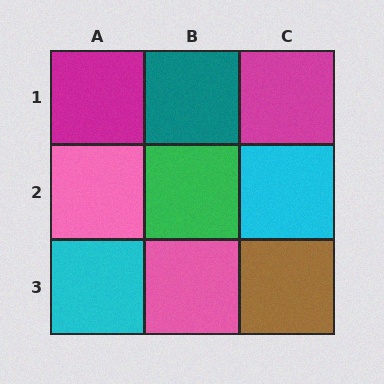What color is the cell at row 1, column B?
Teal.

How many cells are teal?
1 cell is teal.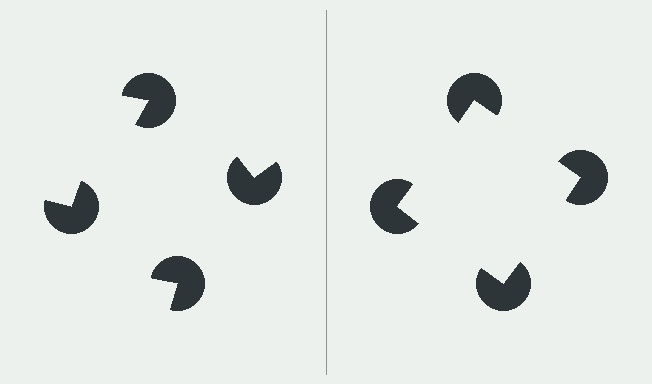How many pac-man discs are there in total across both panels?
8 — 4 on each side.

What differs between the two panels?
The pac-man discs are positioned identically on both sides; only the wedge orientations differ. On the right they align to a square; on the left they are misaligned.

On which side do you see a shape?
An illusory square appears on the right side. On the left side the wedge cuts are rotated, so no coherent shape forms.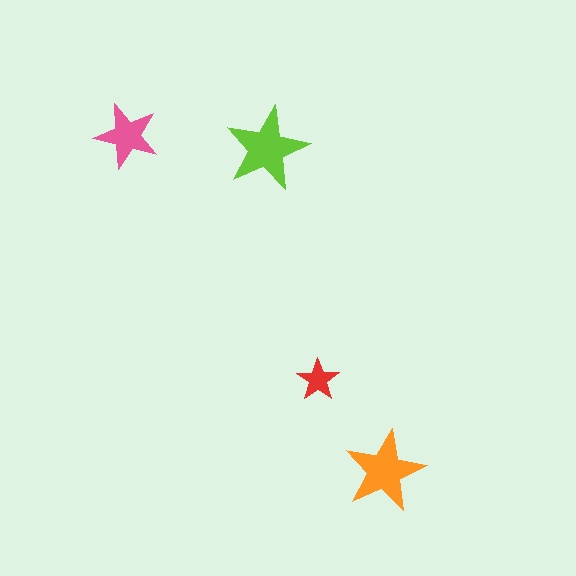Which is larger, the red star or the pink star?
The pink one.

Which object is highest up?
The pink star is topmost.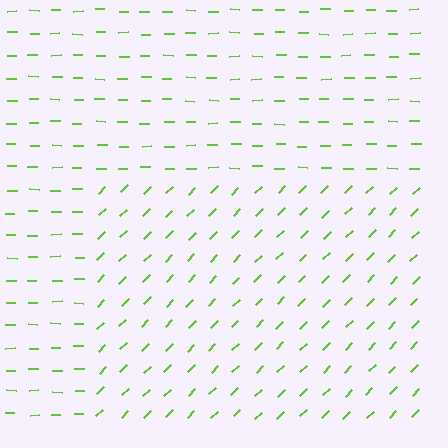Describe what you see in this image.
The image is filled with small lime line segments. A rectangle region in the image has lines oriented differently from the surrounding lines, creating a visible texture boundary.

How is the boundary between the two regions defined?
The boundary is defined purely by a change in line orientation (approximately 45 degrees difference). All lines are the same color and thickness.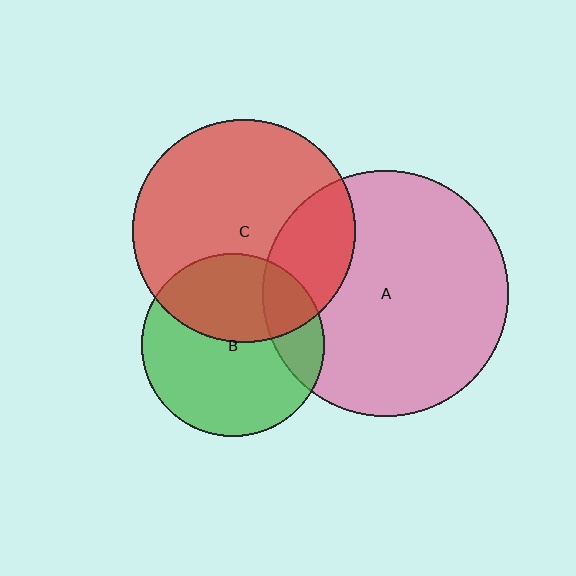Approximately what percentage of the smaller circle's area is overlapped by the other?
Approximately 20%.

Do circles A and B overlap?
Yes.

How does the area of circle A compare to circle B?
Approximately 1.8 times.